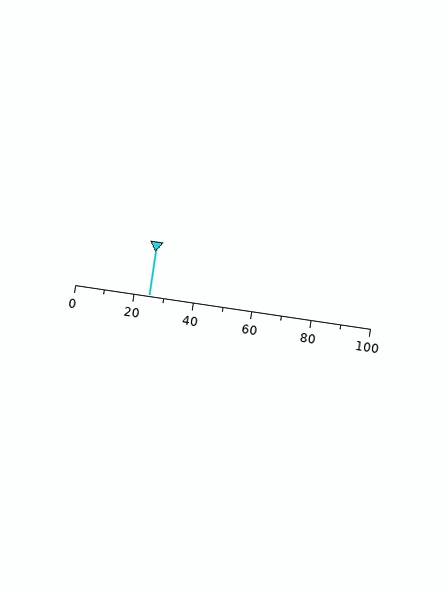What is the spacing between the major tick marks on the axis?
The major ticks are spaced 20 apart.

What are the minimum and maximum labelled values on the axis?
The axis runs from 0 to 100.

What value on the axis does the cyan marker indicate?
The marker indicates approximately 25.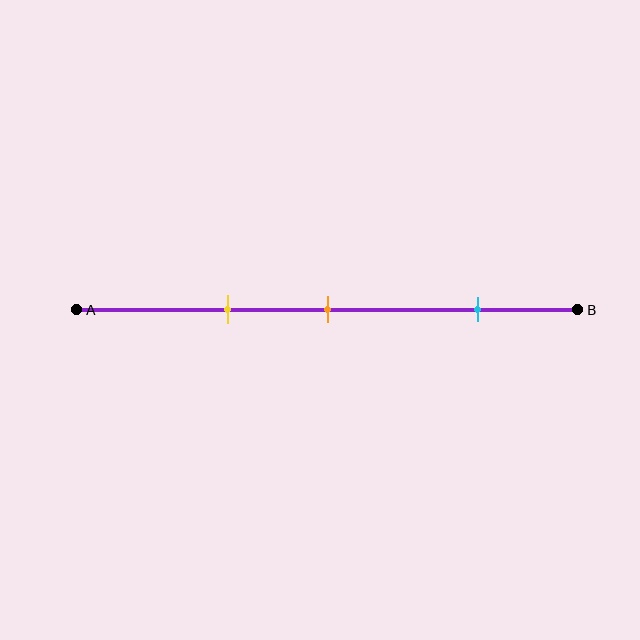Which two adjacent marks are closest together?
The yellow and orange marks are the closest adjacent pair.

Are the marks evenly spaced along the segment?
No, the marks are not evenly spaced.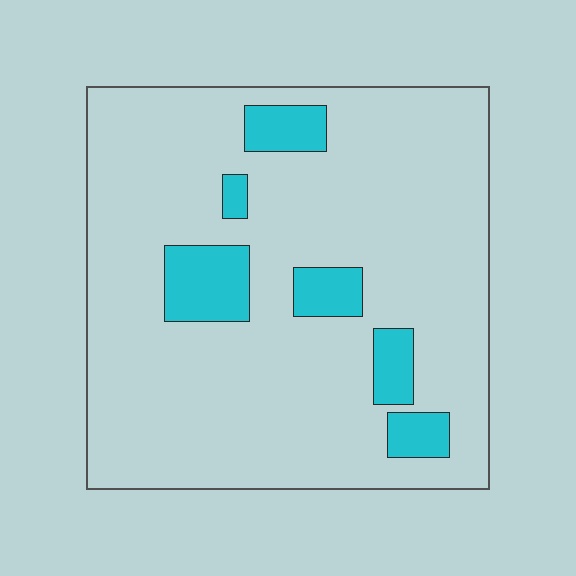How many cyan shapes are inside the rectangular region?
6.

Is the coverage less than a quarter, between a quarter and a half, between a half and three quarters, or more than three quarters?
Less than a quarter.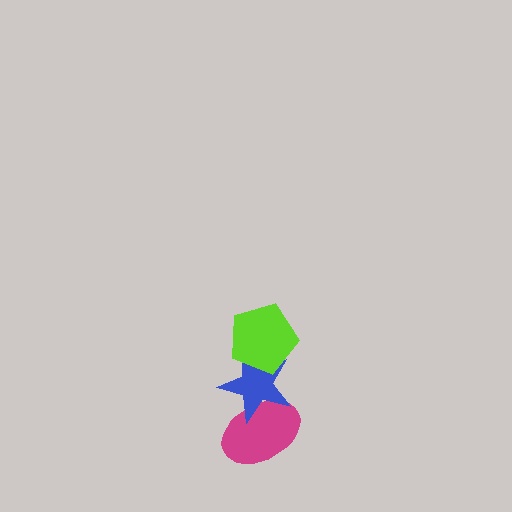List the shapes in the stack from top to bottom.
From top to bottom: the lime pentagon, the blue star, the magenta ellipse.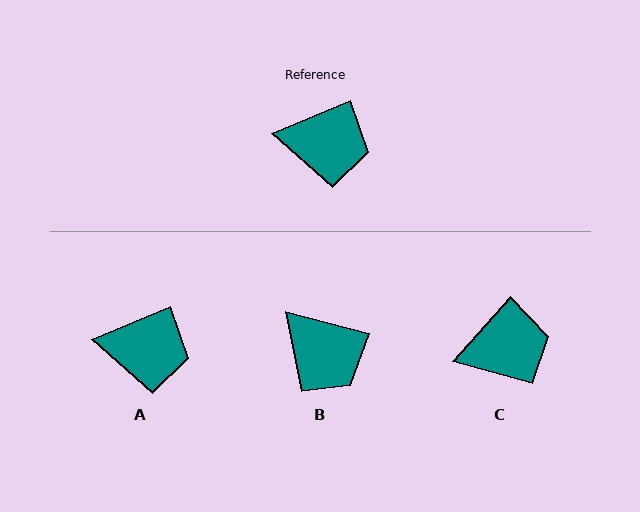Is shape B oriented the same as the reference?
No, it is off by about 38 degrees.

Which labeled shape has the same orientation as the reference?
A.